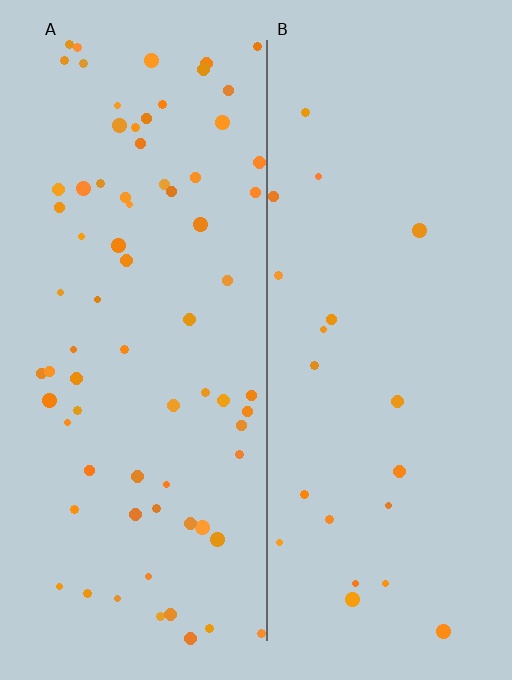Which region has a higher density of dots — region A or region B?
A (the left).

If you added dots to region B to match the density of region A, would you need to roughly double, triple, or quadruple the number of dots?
Approximately triple.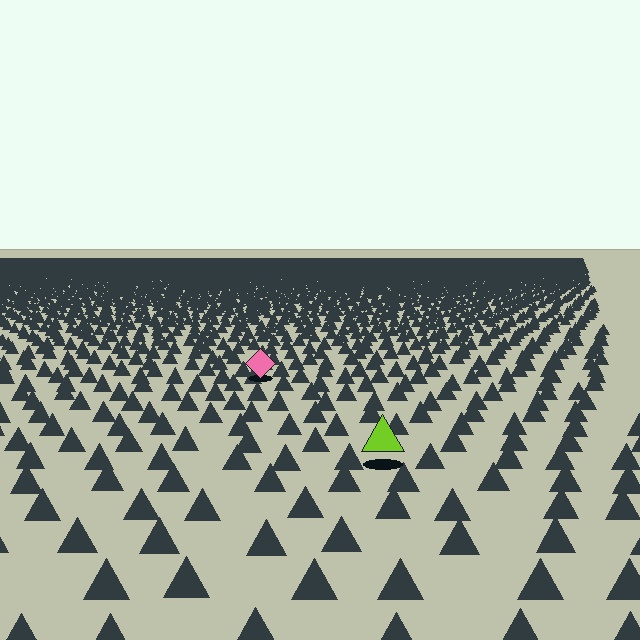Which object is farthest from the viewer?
The pink diamond is farthest from the viewer. It appears smaller and the ground texture around it is denser.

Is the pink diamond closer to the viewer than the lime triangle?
No. The lime triangle is closer — you can tell from the texture gradient: the ground texture is coarser near it.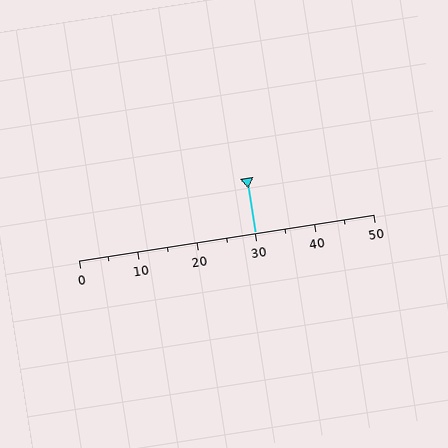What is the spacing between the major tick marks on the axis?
The major ticks are spaced 10 apart.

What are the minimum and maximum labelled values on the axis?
The axis runs from 0 to 50.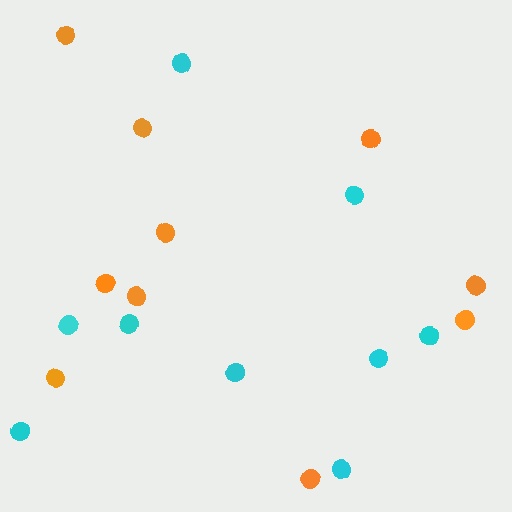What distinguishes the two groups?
There are 2 groups: one group of orange circles (10) and one group of cyan circles (9).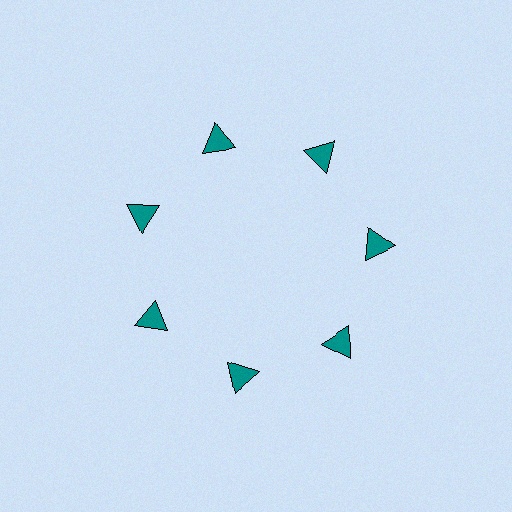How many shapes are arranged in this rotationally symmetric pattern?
There are 7 shapes, arranged in 7 groups of 1.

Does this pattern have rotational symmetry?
Yes, this pattern has 7-fold rotational symmetry. It looks the same after rotating 51 degrees around the center.